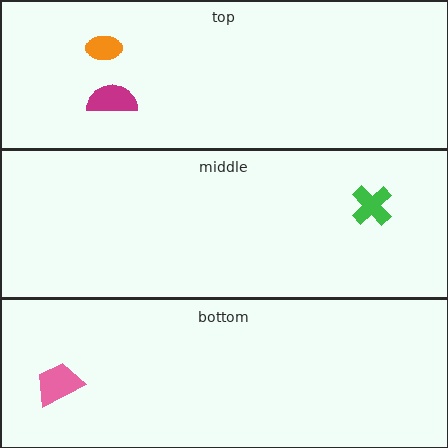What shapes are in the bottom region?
The pink trapezoid.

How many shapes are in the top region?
2.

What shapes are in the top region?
The magenta semicircle, the orange ellipse.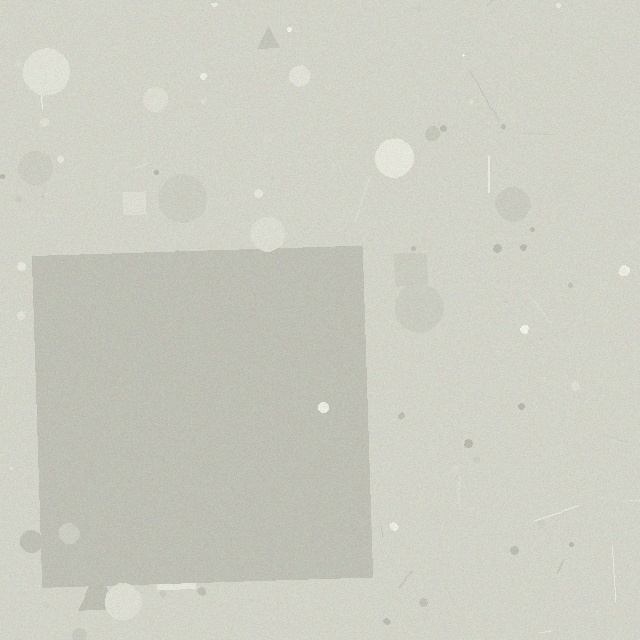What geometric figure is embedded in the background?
A square is embedded in the background.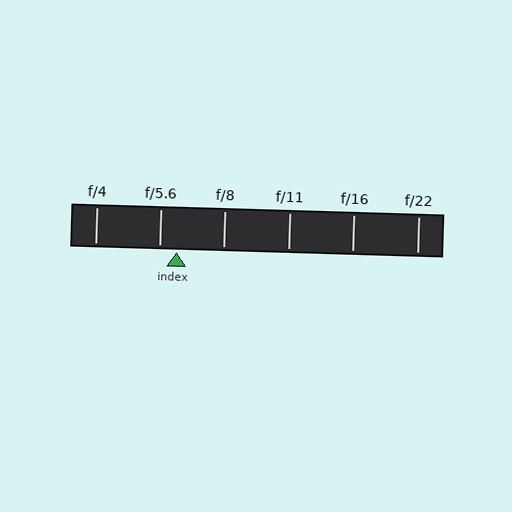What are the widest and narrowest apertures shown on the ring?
The widest aperture shown is f/4 and the narrowest is f/22.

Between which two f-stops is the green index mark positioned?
The index mark is between f/5.6 and f/8.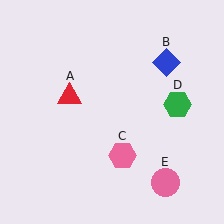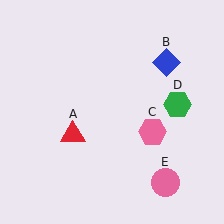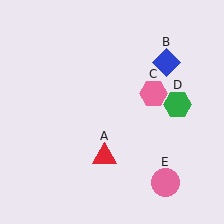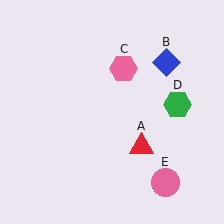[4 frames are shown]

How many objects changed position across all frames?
2 objects changed position: red triangle (object A), pink hexagon (object C).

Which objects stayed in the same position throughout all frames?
Blue diamond (object B) and green hexagon (object D) and pink circle (object E) remained stationary.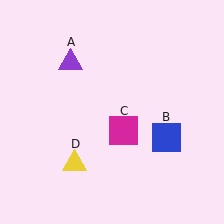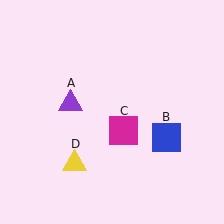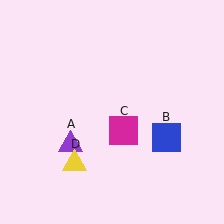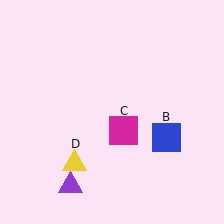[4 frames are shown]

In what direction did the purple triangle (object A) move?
The purple triangle (object A) moved down.